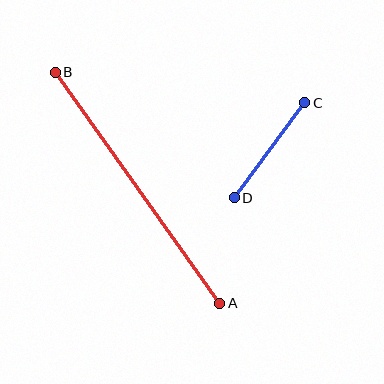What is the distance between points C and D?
The distance is approximately 119 pixels.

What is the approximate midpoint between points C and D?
The midpoint is at approximately (269, 150) pixels.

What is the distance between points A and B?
The distance is approximately 284 pixels.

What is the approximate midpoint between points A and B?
The midpoint is at approximately (137, 188) pixels.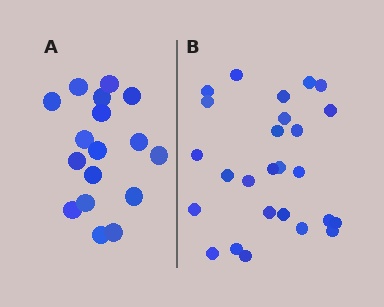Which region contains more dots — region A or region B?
Region B (the right region) has more dots.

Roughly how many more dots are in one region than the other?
Region B has roughly 8 or so more dots than region A.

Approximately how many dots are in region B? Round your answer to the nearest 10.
About 30 dots. (The exact count is 26, which rounds to 30.)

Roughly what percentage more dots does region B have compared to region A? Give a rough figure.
About 55% more.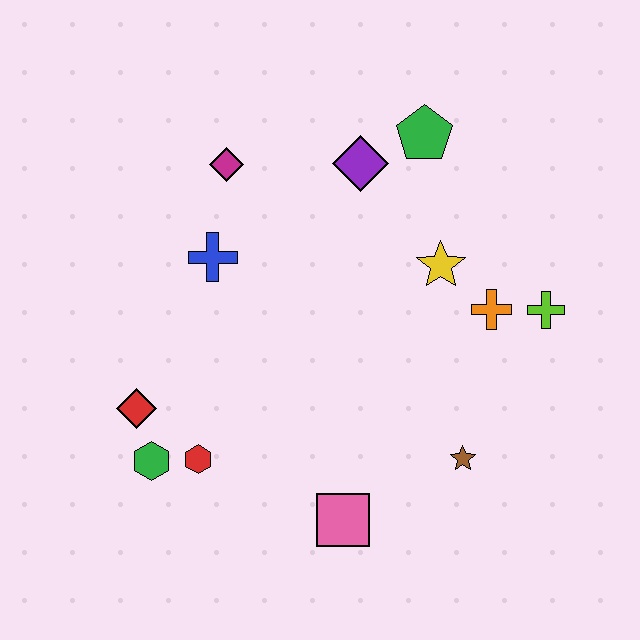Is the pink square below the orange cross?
Yes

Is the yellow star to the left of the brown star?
Yes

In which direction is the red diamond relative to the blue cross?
The red diamond is below the blue cross.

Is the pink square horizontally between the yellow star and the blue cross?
Yes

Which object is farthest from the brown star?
The magenta diamond is farthest from the brown star.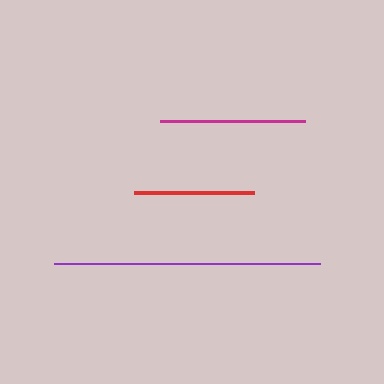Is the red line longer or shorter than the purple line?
The purple line is longer than the red line.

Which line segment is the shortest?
The red line is the shortest at approximately 120 pixels.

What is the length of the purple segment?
The purple segment is approximately 266 pixels long.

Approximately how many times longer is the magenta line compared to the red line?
The magenta line is approximately 1.2 times the length of the red line.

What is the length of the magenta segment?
The magenta segment is approximately 146 pixels long.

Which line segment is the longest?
The purple line is the longest at approximately 266 pixels.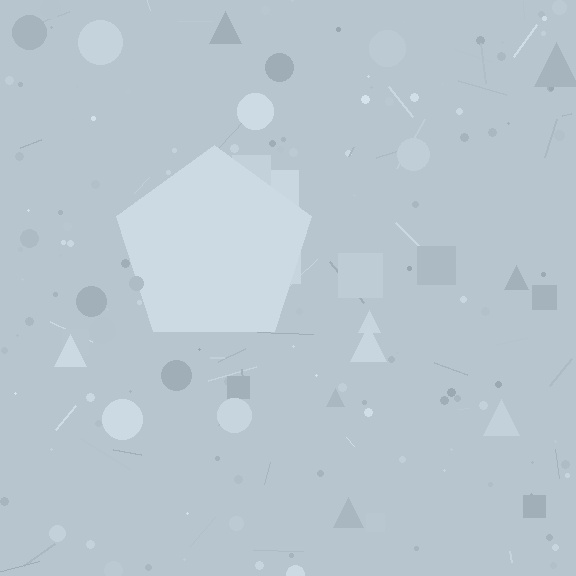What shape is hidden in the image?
A pentagon is hidden in the image.